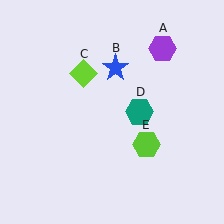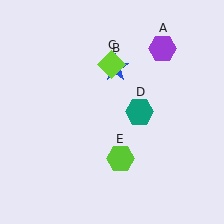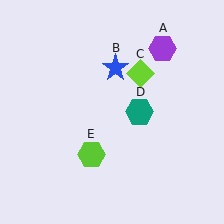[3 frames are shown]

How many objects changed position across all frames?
2 objects changed position: lime diamond (object C), lime hexagon (object E).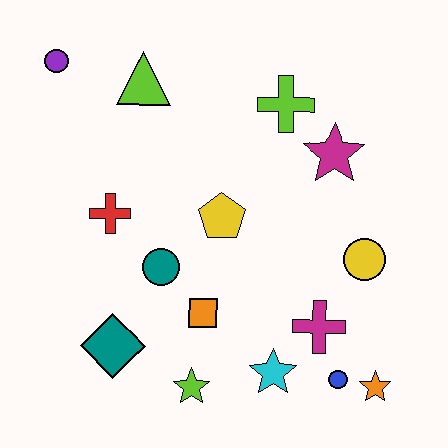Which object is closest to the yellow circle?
The magenta cross is closest to the yellow circle.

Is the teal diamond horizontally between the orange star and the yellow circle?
No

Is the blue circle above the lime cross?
No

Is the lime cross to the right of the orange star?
No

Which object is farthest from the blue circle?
The purple circle is farthest from the blue circle.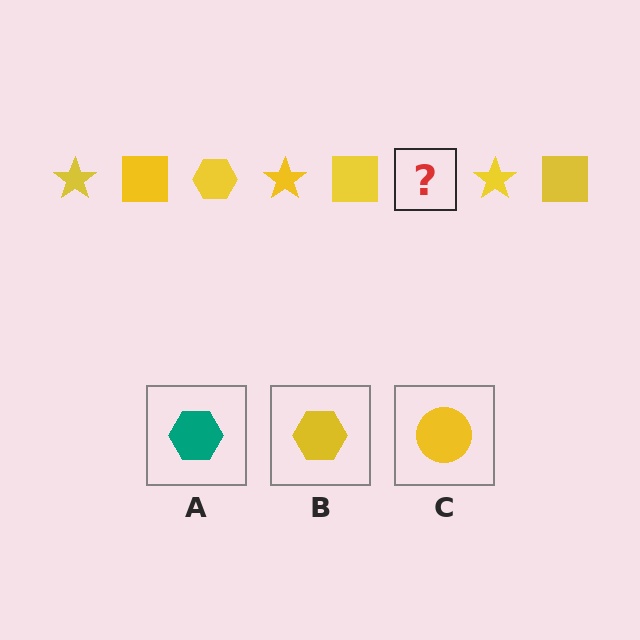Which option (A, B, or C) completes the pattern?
B.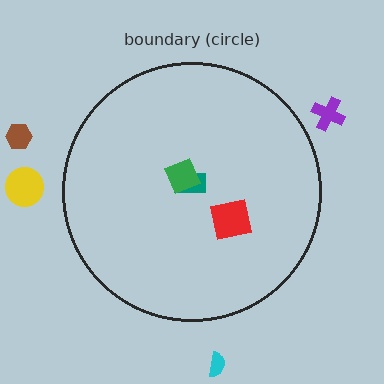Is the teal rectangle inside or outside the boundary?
Inside.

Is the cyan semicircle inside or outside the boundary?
Outside.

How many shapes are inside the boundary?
3 inside, 4 outside.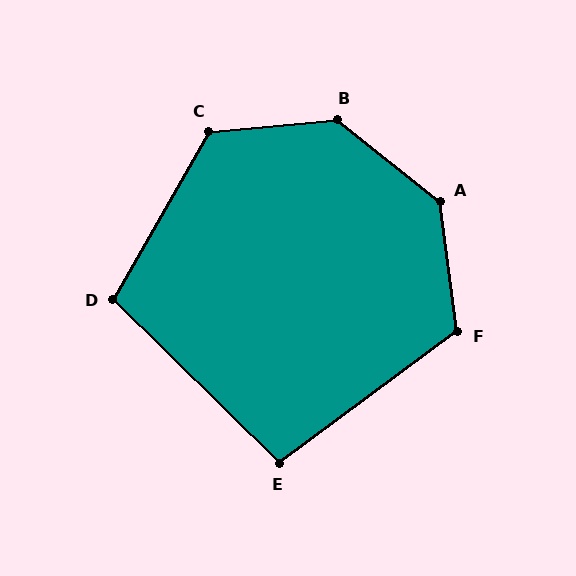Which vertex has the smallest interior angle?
E, at approximately 99 degrees.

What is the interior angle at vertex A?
Approximately 136 degrees (obtuse).